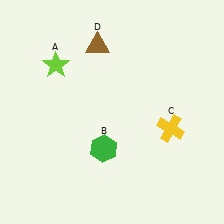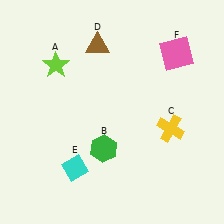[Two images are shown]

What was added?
A cyan diamond (E), a pink square (F) were added in Image 2.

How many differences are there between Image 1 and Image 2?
There are 2 differences between the two images.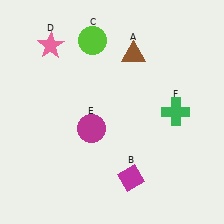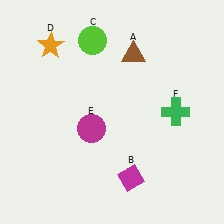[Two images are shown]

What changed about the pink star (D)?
In Image 1, D is pink. In Image 2, it changed to orange.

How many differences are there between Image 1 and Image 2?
There is 1 difference between the two images.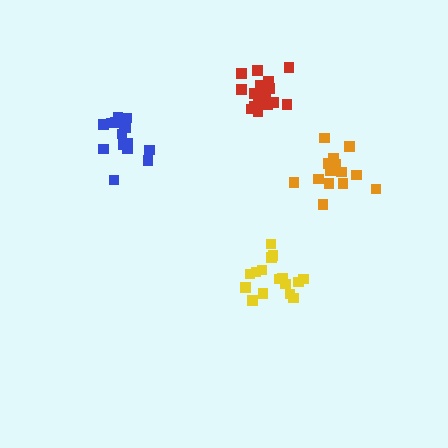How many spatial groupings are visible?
There are 4 spatial groupings.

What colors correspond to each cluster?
The clusters are colored: yellow, blue, orange, red.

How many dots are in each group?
Group 1: 16 dots, Group 2: 16 dots, Group 3: 15 dots, Group 4: 17 dots (64 total).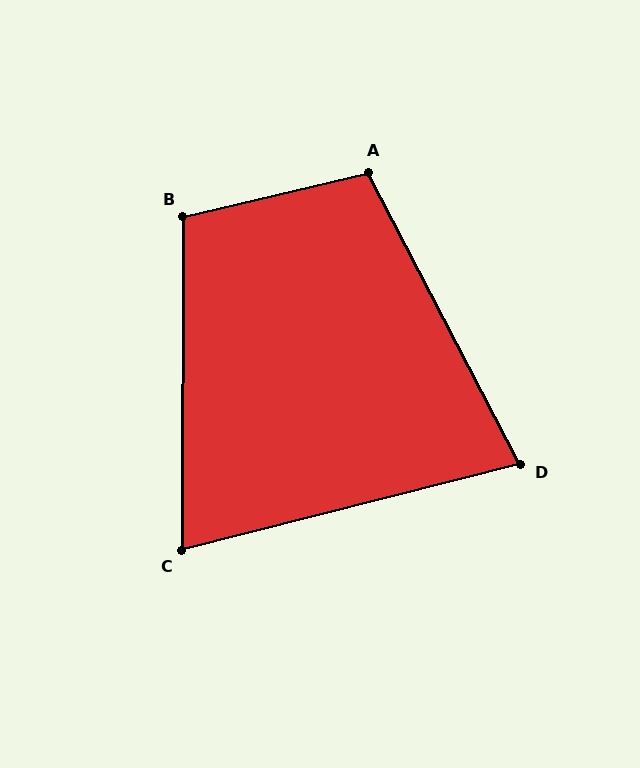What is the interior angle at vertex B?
Approximately 104 degrees (obtuse).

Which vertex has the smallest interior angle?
C, at approximately 76 degrees.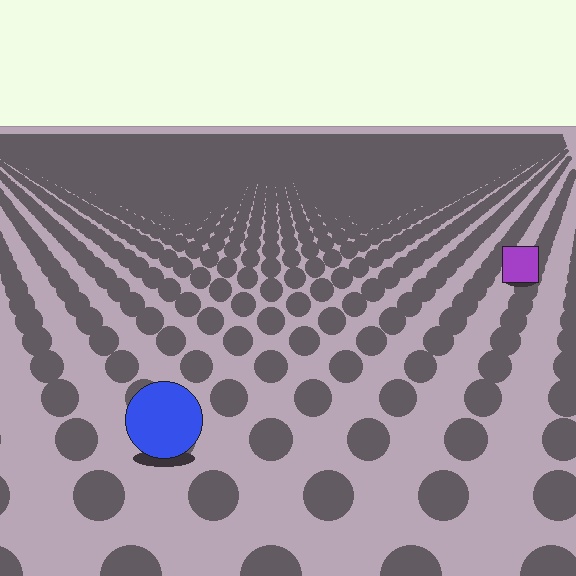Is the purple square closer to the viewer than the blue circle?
No. The blue circle is closer — you can tell from the texture gradient: the ground texture is coarser near it.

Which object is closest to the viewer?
The blue circle is closest. The texture marks near it are larger and more spread out.